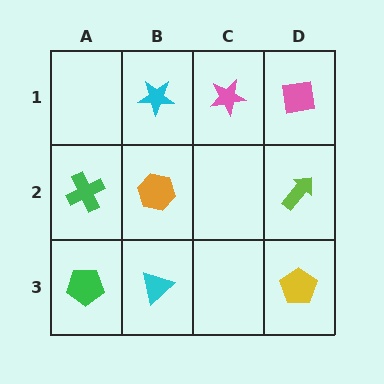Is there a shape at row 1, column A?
No, that cell is empty.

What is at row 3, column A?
A green pentagon.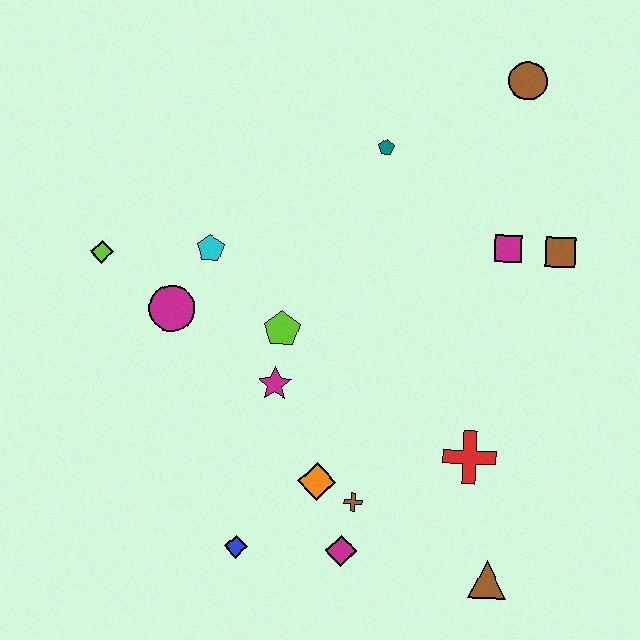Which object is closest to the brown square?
The magenta square is closest to the brown square.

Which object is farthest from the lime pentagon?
The brown circle is farthest from the lime pentagon.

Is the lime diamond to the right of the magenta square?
No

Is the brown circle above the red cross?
Yes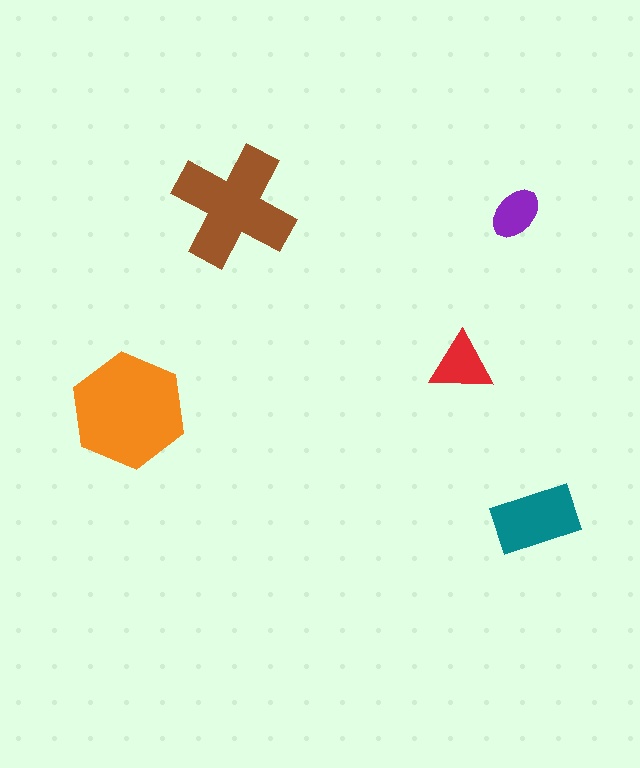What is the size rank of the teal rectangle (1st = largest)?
3rd.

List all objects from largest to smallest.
The orange hexagon, the brown cross, the teal rectangle, the red triangle, the purple ellipse.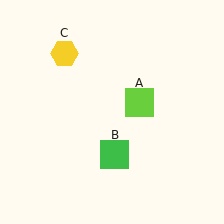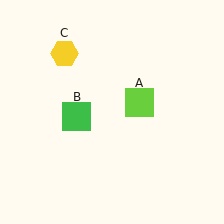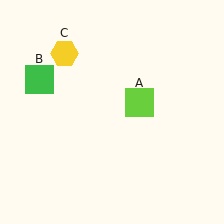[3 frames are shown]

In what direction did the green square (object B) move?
The green square (object B) moved up and to the left.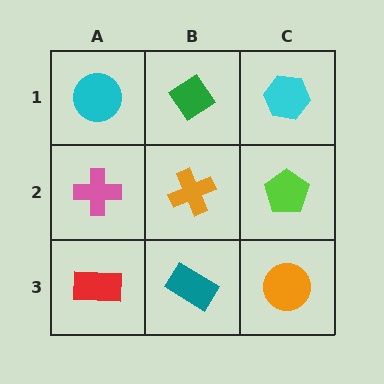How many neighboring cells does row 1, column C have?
2.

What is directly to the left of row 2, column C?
An orange cross.